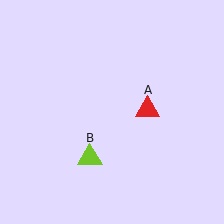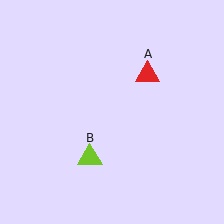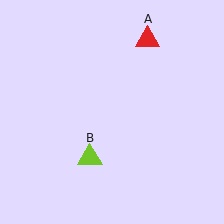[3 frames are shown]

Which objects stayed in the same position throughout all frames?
Lime triangle (object B) remained stationary.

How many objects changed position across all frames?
1 object changed position: red triangle (object A).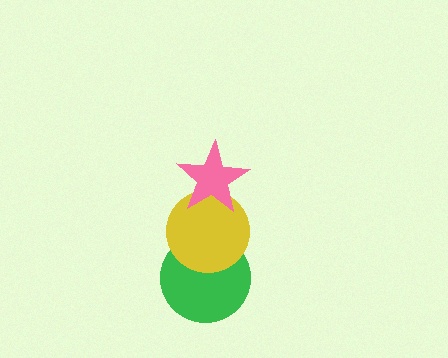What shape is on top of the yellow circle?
The pink star is on top of the yellow circle.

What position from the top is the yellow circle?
The yellow circle is 2nd from the top.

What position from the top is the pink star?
The pink star is 1st from the top.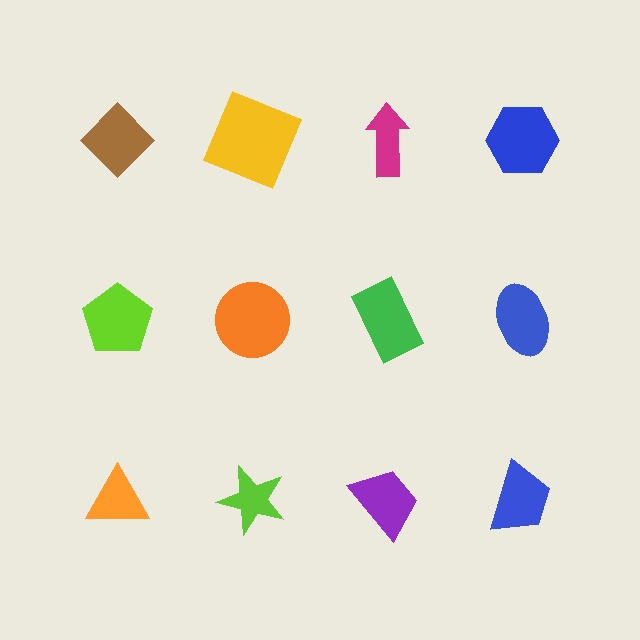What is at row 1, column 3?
A magenta arrow.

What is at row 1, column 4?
A blue hexagon.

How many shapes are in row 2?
4 shapes.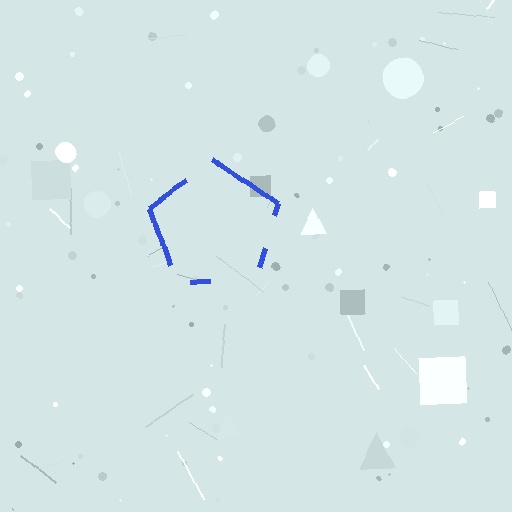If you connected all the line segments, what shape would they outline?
They would outline a pentagon.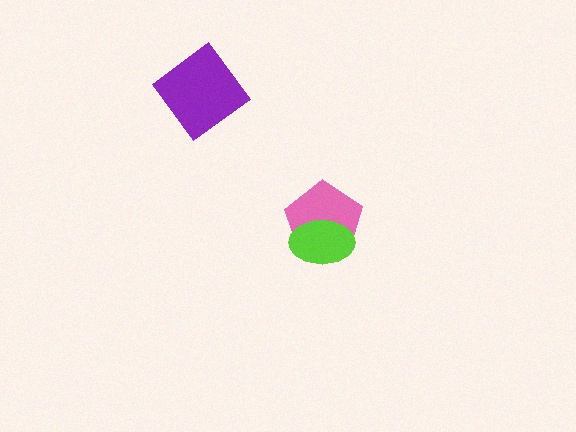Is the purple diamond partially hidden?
No, no other shape covers it.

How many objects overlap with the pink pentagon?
1 object overlaps with the pink pentagon.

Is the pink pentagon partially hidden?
Yes, it is partially covered by another shape.